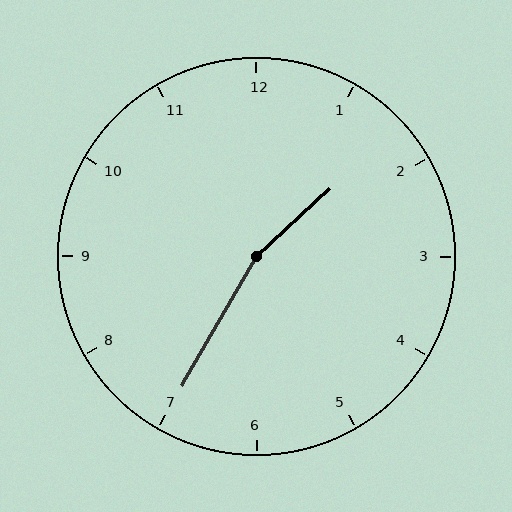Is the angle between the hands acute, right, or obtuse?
It is obtuse.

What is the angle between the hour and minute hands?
Approximately 162 degrees.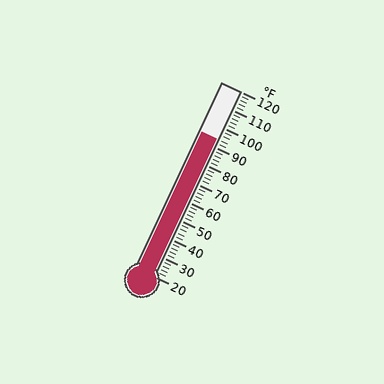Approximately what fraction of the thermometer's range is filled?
The thermometer is filled to approximately 75% of its range.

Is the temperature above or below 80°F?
The temperature is above 80°F.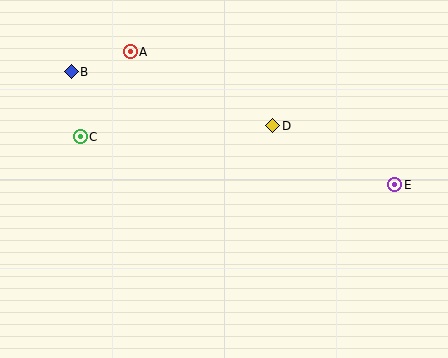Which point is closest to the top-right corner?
Point E is closest to the top-right corner.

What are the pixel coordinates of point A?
Point A is at (130, 52).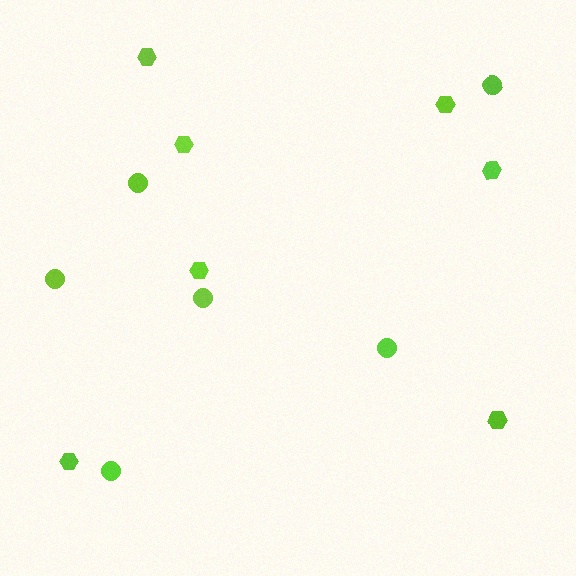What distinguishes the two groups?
There are 2 groups: one group of circles (6) and one group of hexagons (7).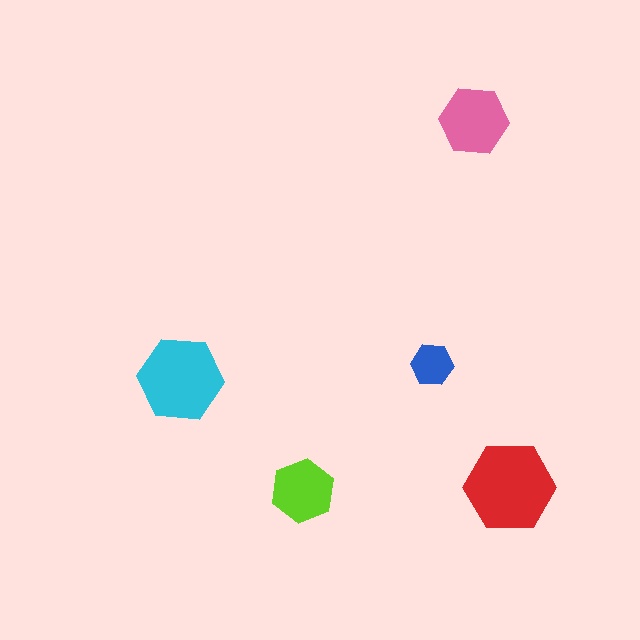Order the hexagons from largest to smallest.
the red one, the cyan one, the pink one, the lime one, the blue one.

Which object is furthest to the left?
The cyan hexagon is leftmost.